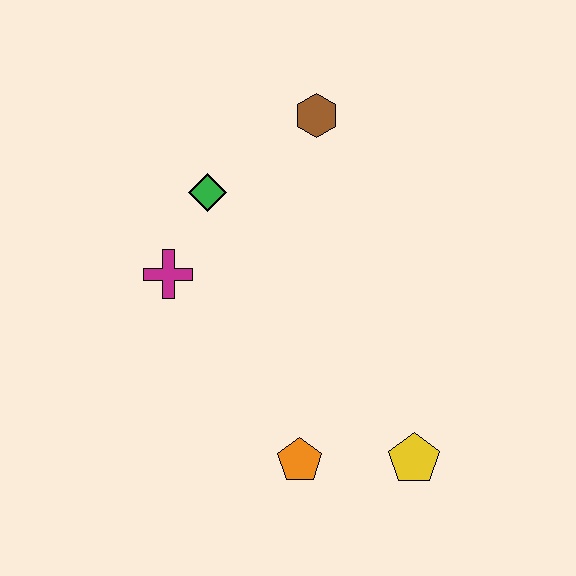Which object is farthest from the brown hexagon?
The yellow pentagon is farthest from the brown hexagon.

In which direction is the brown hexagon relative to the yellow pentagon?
The brown hexagon is above the yellow pentagon.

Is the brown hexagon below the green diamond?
No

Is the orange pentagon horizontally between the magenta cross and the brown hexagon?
Yes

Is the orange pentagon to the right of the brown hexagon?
No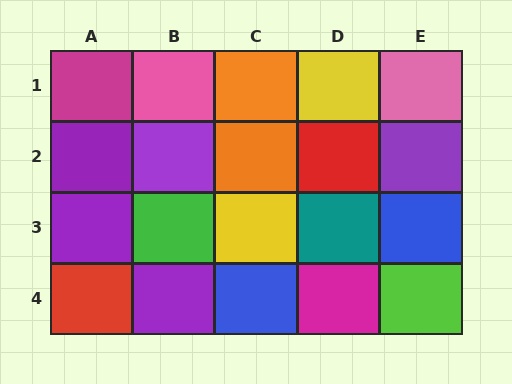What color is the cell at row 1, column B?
Pink.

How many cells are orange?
2 cells are orange.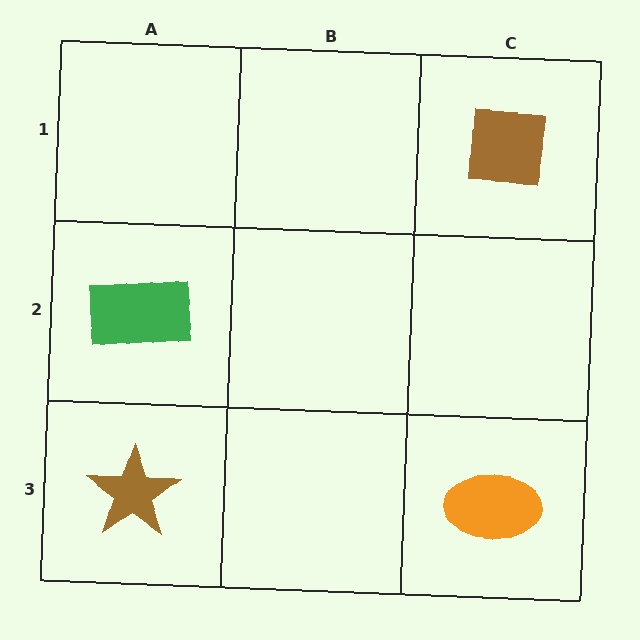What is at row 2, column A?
A green rectangle.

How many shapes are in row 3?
2 shapes.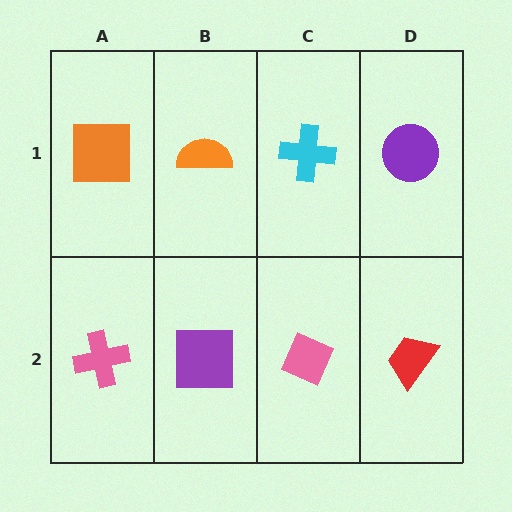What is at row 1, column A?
An orange square.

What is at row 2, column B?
A purple square.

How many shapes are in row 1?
4 shapes.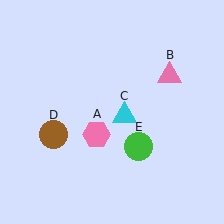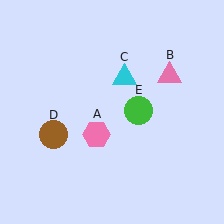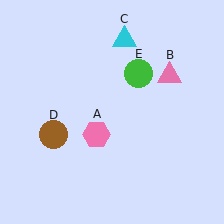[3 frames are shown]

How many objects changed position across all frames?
2 objects changed position: cyan triangle (object C), green circle (object E).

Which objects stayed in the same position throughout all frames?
Pink hexagon (object A) and pink triangle (object B) and brown circle (object D) remained stationary.